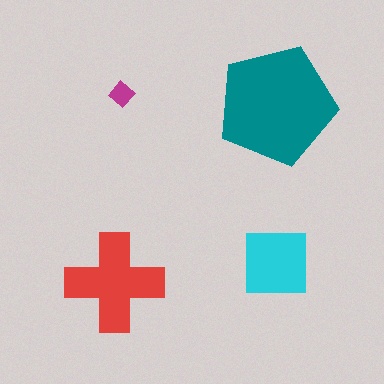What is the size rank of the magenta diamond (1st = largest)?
4th.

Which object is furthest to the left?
The red cross is leftmost.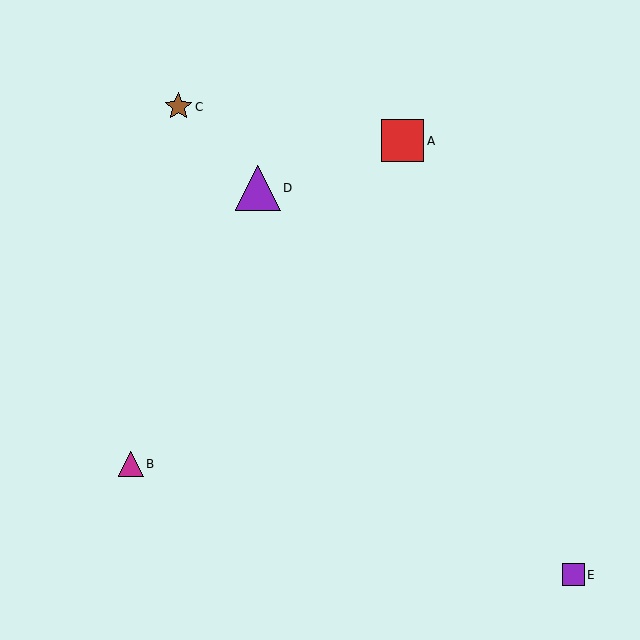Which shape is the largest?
The purple triangle (labeled D) is the largest.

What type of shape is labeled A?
Shape A is a red square.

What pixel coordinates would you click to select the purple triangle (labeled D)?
Click at (258, 188) to select the purple triangle D.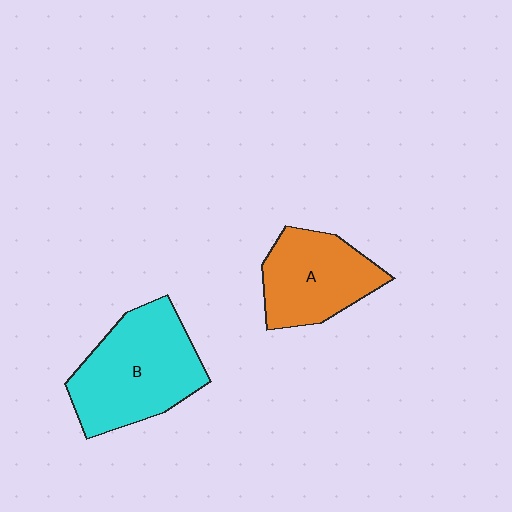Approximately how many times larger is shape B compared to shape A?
Approximately 1.4 times.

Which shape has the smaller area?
Shape A (orange).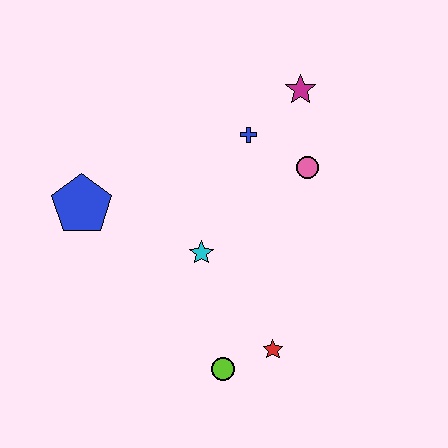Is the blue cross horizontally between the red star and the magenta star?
No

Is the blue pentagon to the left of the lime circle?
Yes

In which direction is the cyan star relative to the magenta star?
The cyan star is below the magenta star.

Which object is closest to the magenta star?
The blue cross is closest to the magenta star.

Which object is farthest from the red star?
The magenta star is farthest from the red star.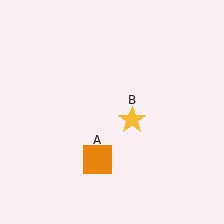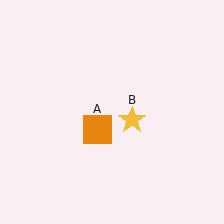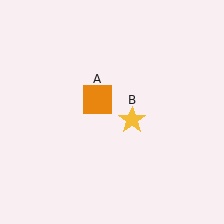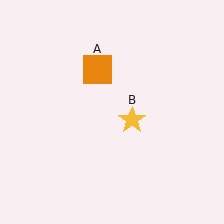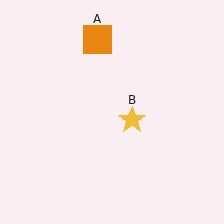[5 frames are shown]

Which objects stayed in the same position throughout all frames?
Yellow star (object B) remained stationary.